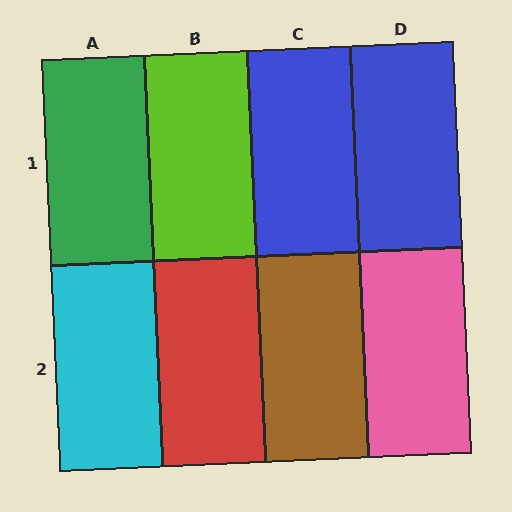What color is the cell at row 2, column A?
Cyan.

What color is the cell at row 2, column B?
Red.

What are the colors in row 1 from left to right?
Green, lime, blue, blue.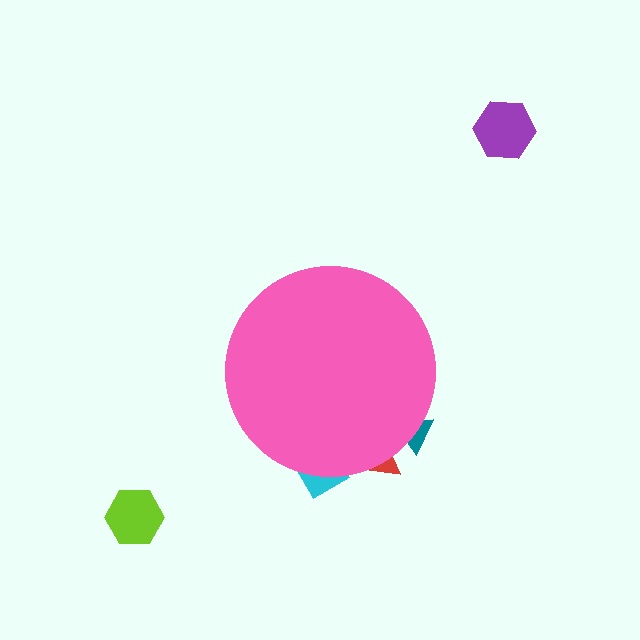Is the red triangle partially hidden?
Yes, the red triangle is partially hidden behind the pink circle.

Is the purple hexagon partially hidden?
No, the purple hexagon is fully visible.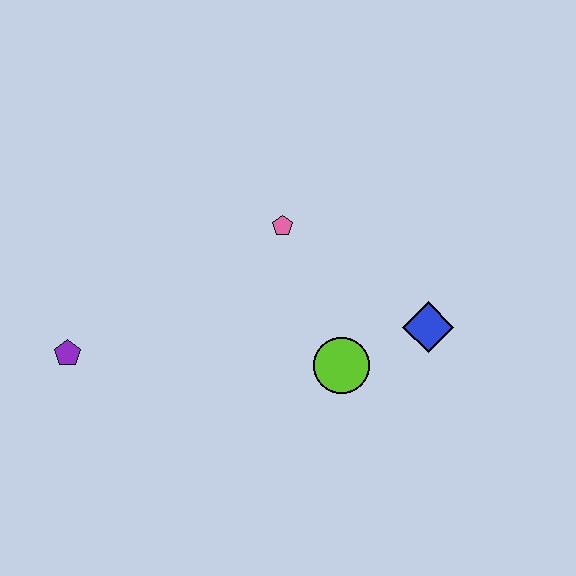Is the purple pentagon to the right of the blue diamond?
No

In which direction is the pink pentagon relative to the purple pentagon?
The pink pentagon is to the right of the purple pentagon.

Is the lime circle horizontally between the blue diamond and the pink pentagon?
Yes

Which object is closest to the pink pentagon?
The lime circle is closest to the pink pentagon.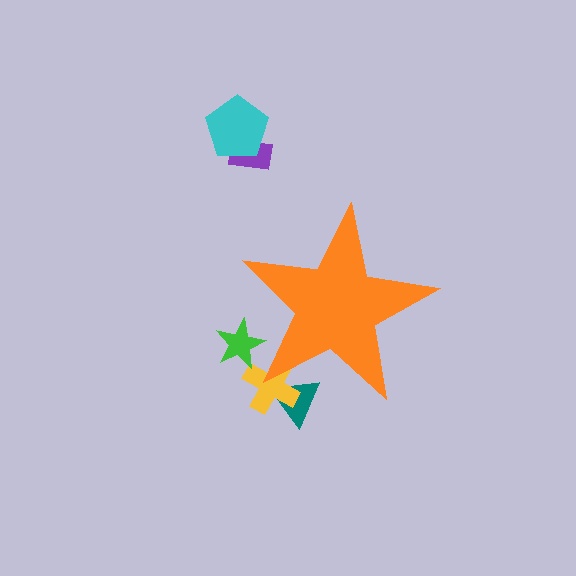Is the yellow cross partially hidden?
Yes, the yellow cross is partially hidden behind the orange star.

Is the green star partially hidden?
Yes, the green star is partially hidden behind the orange star.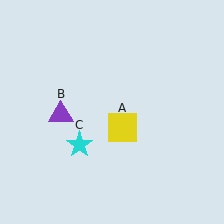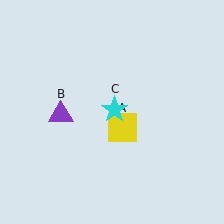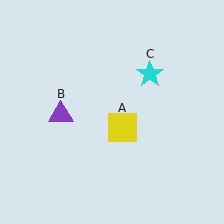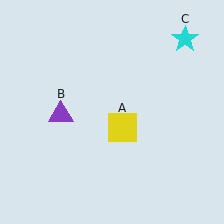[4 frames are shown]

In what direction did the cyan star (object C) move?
The cyan star (object C) moved up and to the right.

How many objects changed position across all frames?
1 object changed position: cyan star (object C).